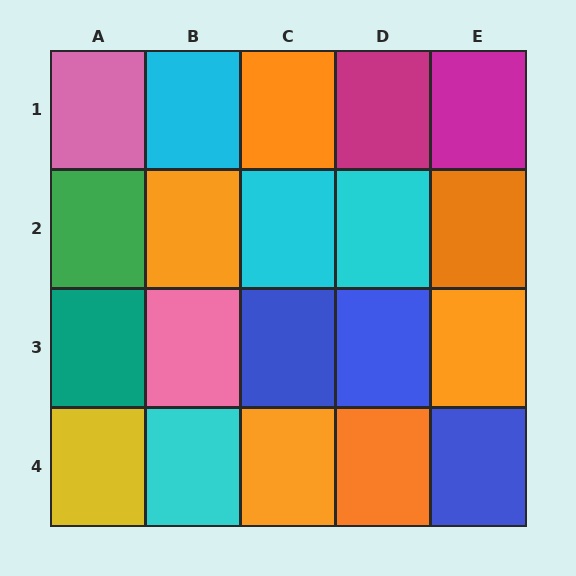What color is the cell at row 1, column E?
Magenta.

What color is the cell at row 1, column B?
Cyan.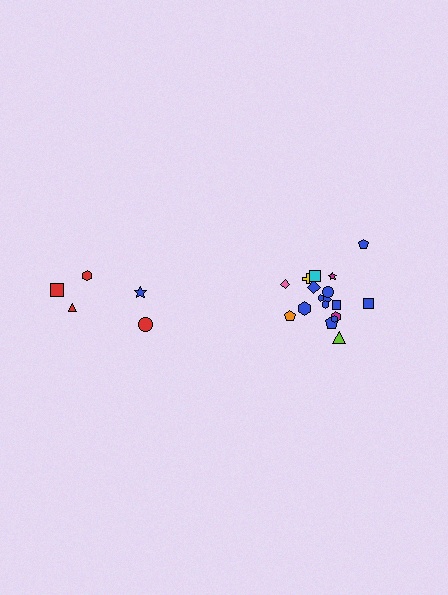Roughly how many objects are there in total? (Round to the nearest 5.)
Roughly 25 objects in total.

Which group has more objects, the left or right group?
The right group.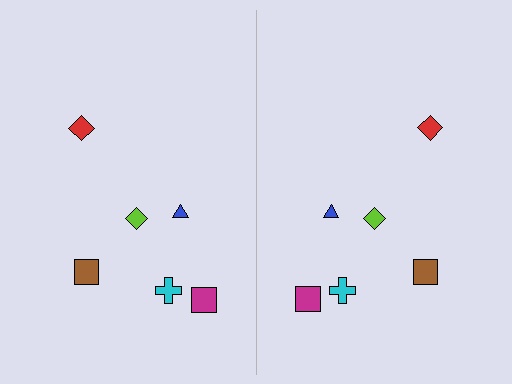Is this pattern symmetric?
Yes, this pattern has bilateral (reflection) symmetry.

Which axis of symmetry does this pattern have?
The pattern has a vertical axis of symmetry running through the center of the image.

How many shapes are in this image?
There are 12 shapes in this image.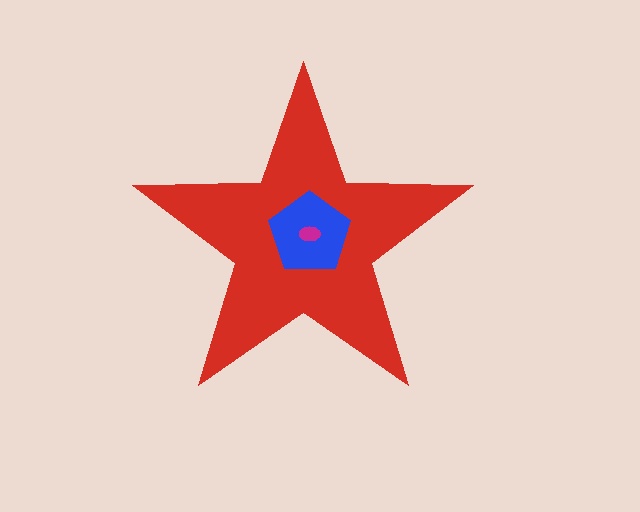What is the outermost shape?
The red star.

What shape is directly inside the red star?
The blue pentagon.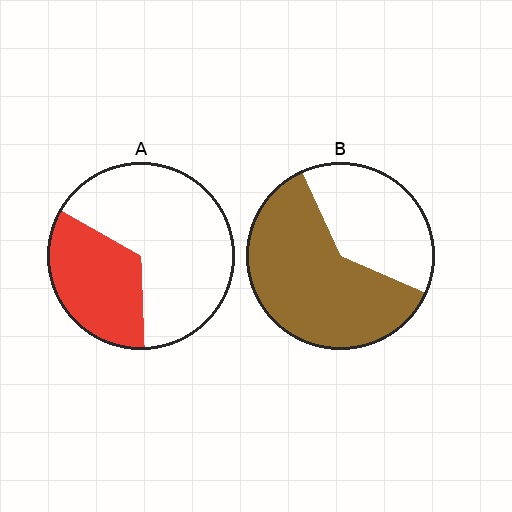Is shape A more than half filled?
No.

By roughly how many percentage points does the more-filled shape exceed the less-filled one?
By roughly 30 percentage points (B over A).